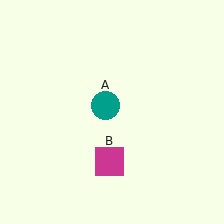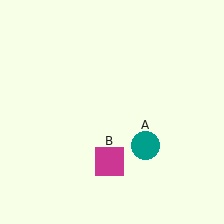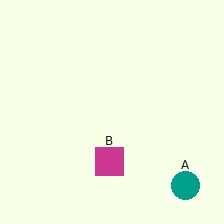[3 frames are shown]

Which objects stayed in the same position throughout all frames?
Magenta square (object B) remained stationary.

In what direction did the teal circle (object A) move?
The teal circle (object A) moved down and to the right.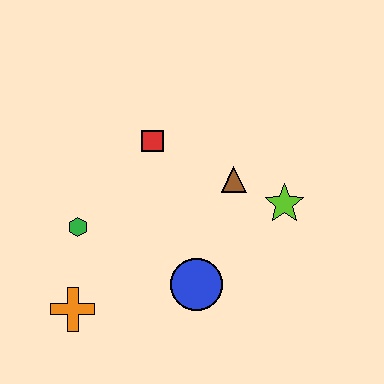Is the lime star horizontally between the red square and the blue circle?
No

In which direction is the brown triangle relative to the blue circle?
The brown triangle is above the blue circle.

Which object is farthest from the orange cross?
The lime star is farthest from the orange cross.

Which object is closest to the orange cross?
The green hexagon is closest to the orange cross.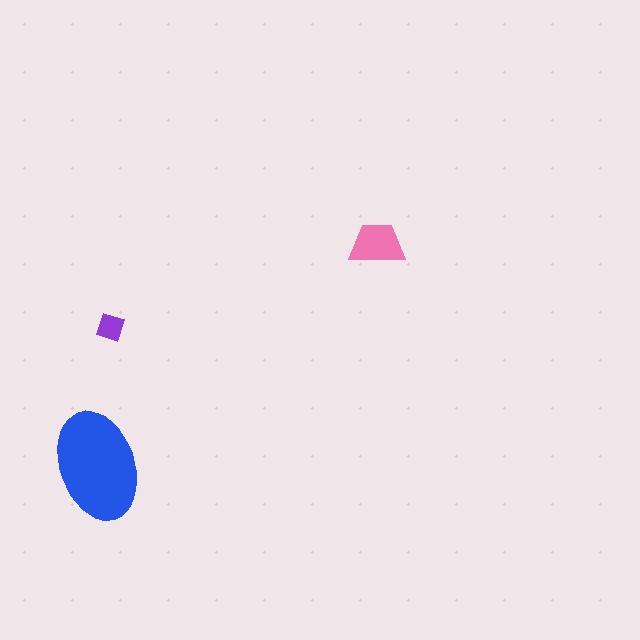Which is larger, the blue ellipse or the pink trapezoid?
The blue ellipse.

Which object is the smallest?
The purple diamond.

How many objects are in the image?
There are 3 objects in the image.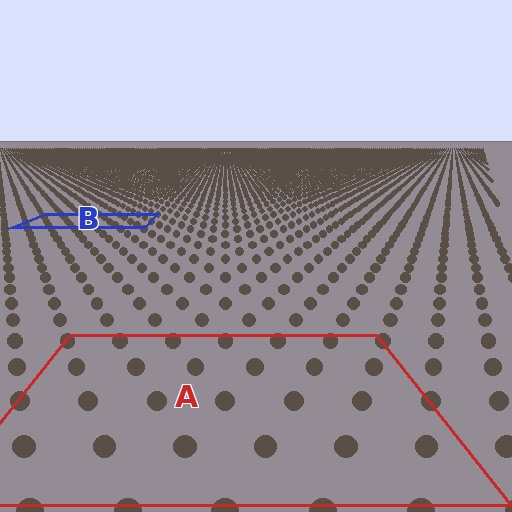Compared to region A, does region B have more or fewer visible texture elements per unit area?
Region B has more texture elements per unit area — they are packed more densely because it is farther away.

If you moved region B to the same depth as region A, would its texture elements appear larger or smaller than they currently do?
They would appear larger. At a closer depth, the same texture elements are projected at a bigger on-screen size.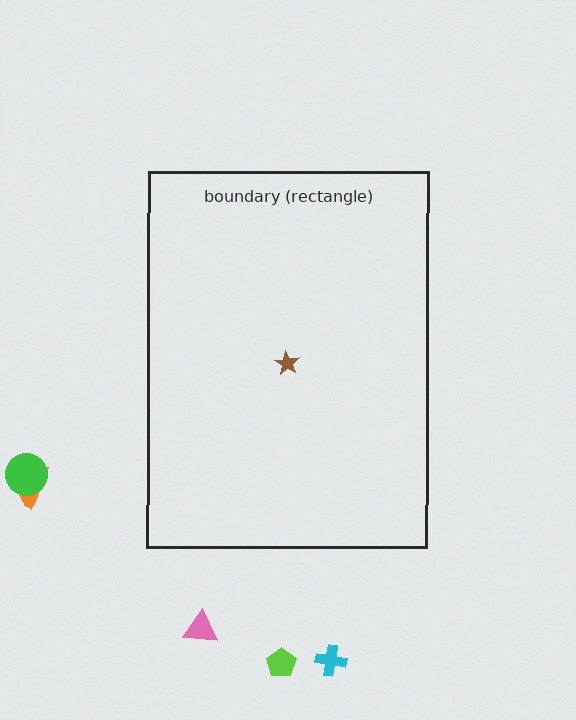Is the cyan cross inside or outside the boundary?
Outside.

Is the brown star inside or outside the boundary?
Inside.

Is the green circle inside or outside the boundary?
Outside.